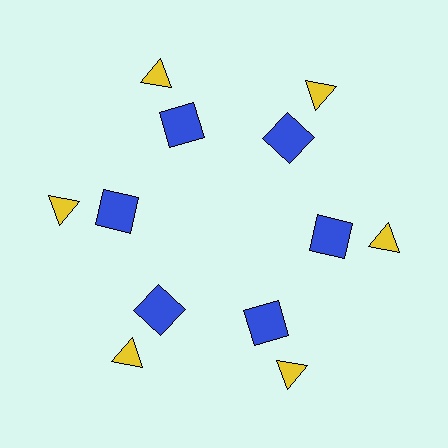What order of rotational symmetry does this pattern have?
This pattern has 6-fold rotational symmetry.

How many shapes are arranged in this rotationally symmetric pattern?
There are 12 shapes, arranged in 6 groups of 2.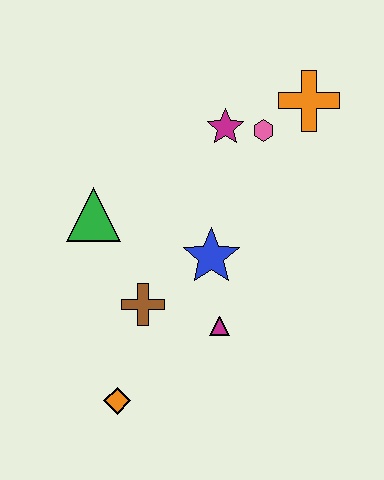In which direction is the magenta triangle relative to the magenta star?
The magenta triangle is below the magenta star.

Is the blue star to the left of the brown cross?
No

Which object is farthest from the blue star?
The orange cross is farthest from the blue star.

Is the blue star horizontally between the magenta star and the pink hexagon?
No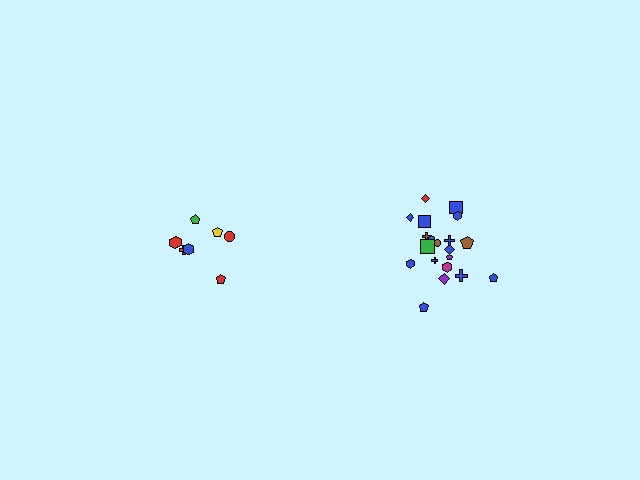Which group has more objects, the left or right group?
The right group.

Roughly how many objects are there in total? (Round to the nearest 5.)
Roughly 30 objects in total.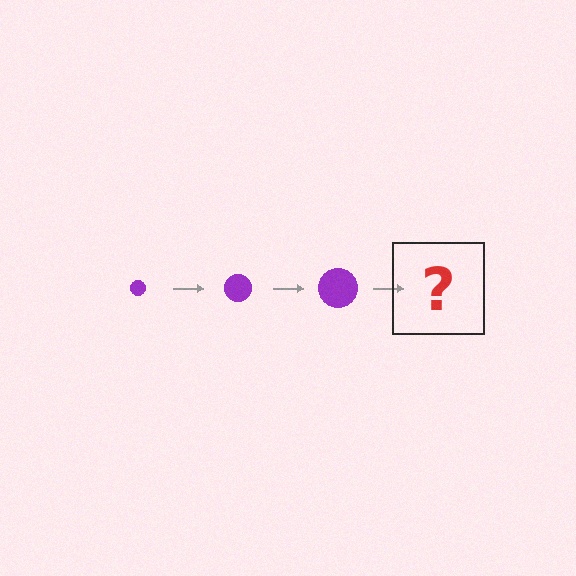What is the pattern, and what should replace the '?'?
The pattern is that the circle gets progressively larger each step. The '?' should be a purple circle, larger than the previous one.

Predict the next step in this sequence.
The next step is a purple circle, larger than the previous one.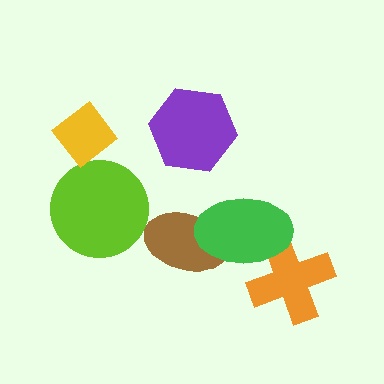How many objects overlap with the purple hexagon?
0 objects overlap with the purple hexagon.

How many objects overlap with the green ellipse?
2 objects overlap with the green ellipse.